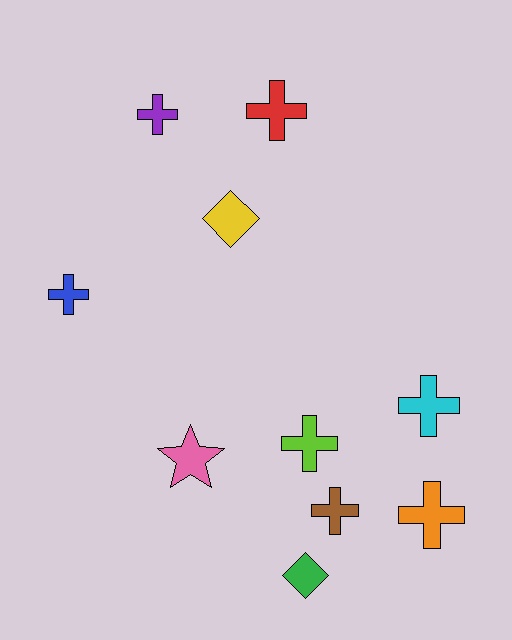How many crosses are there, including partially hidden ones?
There are 7 crosses.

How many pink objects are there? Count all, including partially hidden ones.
There is 1 pink object.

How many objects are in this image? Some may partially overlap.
There are 10 objects.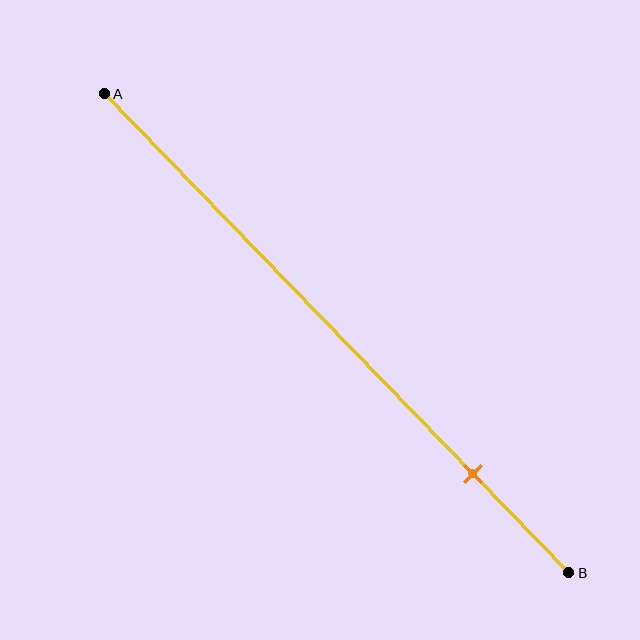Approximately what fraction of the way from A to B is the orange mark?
The orange mark is approximately 80% of the way from A to B.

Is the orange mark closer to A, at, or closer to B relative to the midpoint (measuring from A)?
The orange mark is closer to point B than the midpoint of segment AB.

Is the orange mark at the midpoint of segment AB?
No, the mark is at about 80% from A, not at the 50% midpoint.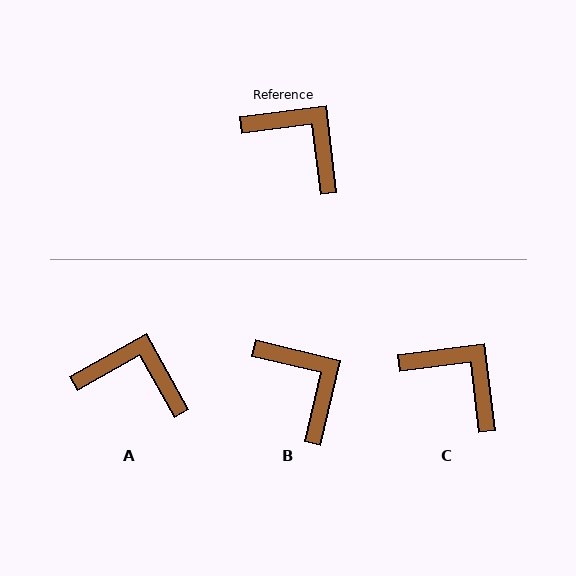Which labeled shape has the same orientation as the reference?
C.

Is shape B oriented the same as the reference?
No, it is off by about 21 degrees.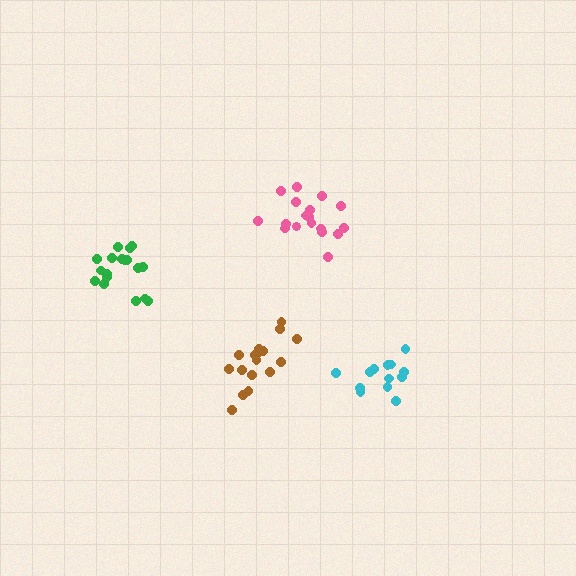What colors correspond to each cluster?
The clusters are colored: pink, green, brown, cyan.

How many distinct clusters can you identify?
There are 4 distinct clusters.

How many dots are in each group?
Group 1: 18 dots, Group 2: 18 dots, Group 3: 17 dots, Group 4: 13 dots (66 total).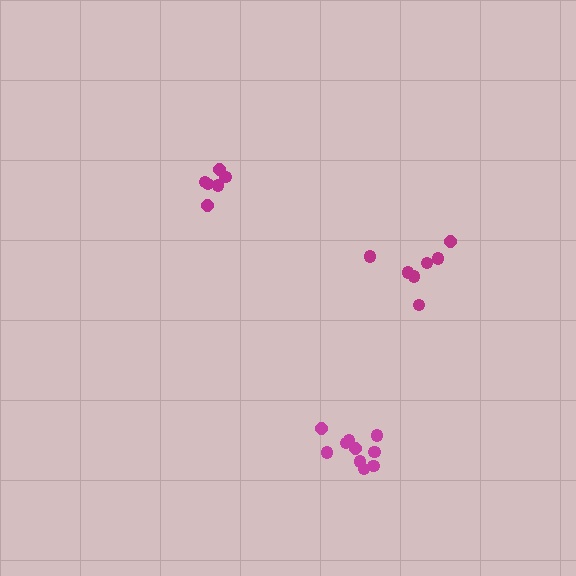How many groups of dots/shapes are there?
There are 3 groups.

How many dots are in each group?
Group 1: 7 dots, Group 2: 6 dots, Group 3: 10 dots (23 total).